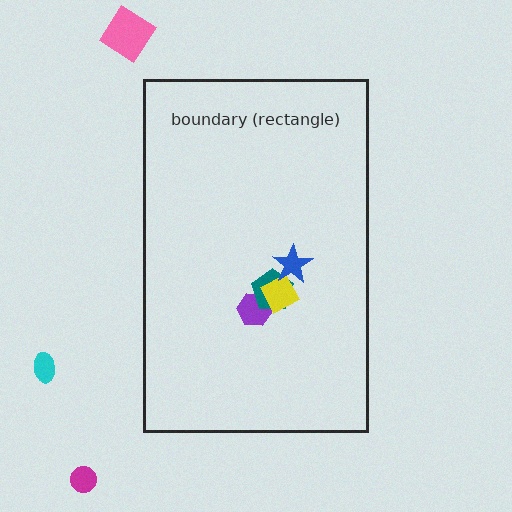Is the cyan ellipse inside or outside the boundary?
Outside.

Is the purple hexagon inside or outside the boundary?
Inside.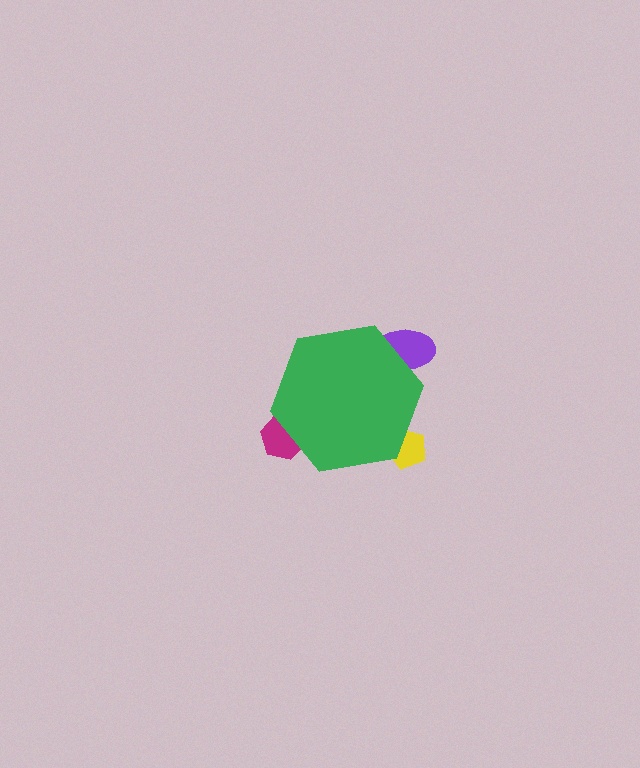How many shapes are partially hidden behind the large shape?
3 shapes are partially hidden.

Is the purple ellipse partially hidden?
Yes, the purple ellipse is partially hidden behind the green hexagon.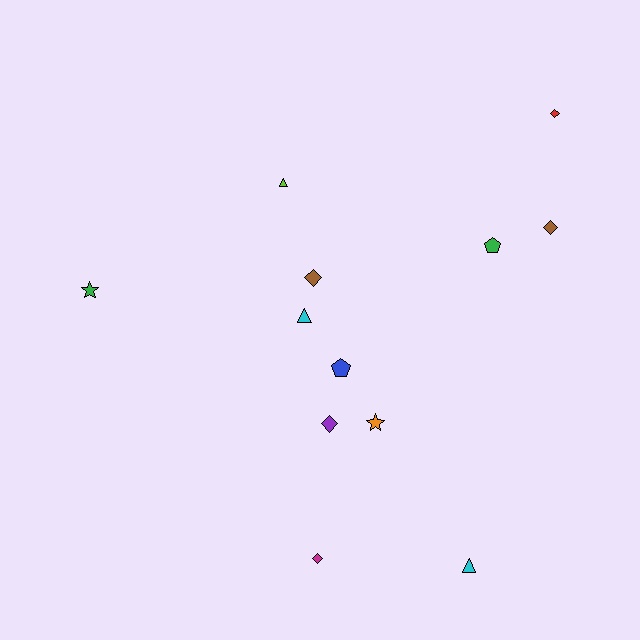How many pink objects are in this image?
There are no pink objects.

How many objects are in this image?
There are 12 objects.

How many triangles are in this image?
There are 3 triangles.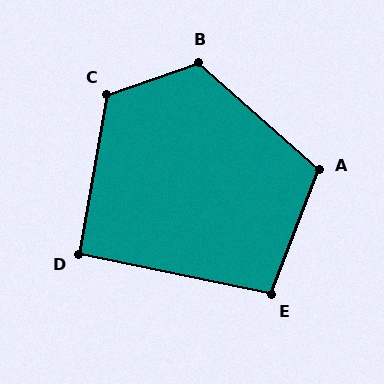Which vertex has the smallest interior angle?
D, at approximately 92 degrees.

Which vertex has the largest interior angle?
B, at approximately 119 degrees.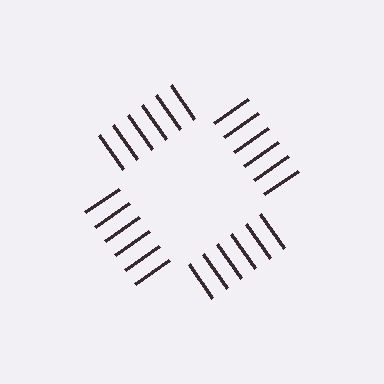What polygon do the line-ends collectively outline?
An illusory square — the line segments terminate on its edges but no continuous stroke is drawn.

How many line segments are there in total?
24 — 6 along each of the 4 edges.